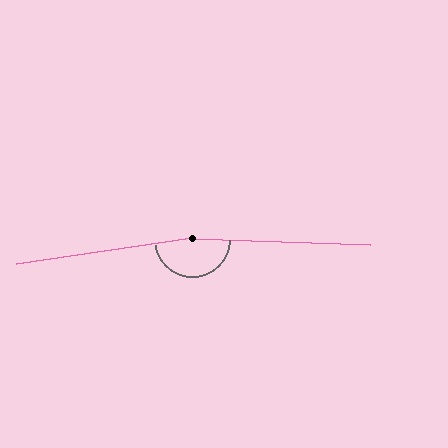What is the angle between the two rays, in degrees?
Approximately 170 degrees.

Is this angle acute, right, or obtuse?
It is obtuse.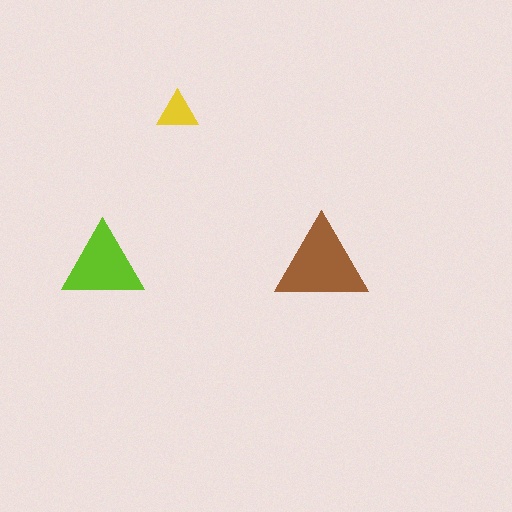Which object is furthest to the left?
The lime triangle is leftmost.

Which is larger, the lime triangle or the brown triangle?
The brown one.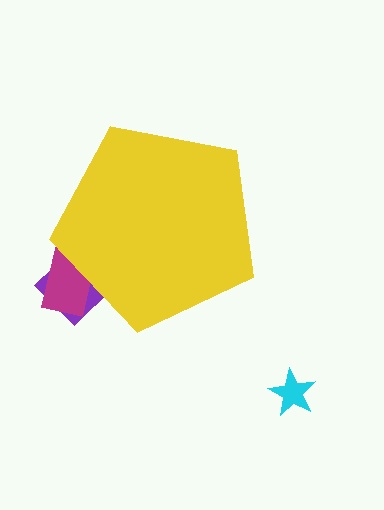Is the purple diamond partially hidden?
Yes, the purple diamond is partially hidden behind the yellow pentagon.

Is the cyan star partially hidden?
No, the cyan star is fully visible.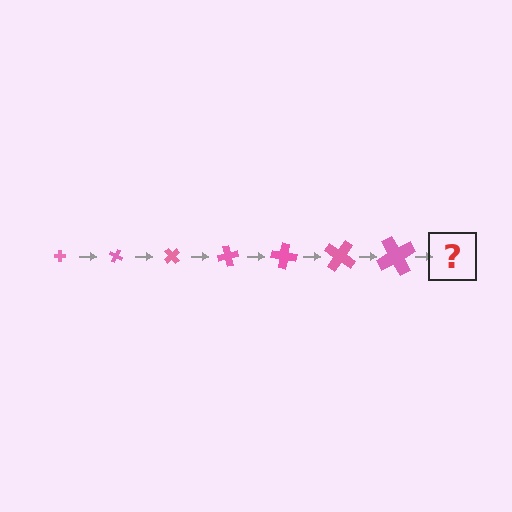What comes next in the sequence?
The next element should be a cross, larger than the previous one and rotated 175 degrees from the start.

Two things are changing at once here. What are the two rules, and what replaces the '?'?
The two rules are that the cross grows larger each step and it rotates 25 degrees each step. The '?' should be a cross, larger than the previous one and rotated 175 degrees from the start.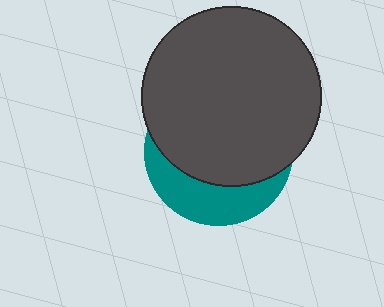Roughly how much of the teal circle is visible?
A small part of it is visible (roughly 31%).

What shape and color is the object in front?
The object in front is a dark gray circle.